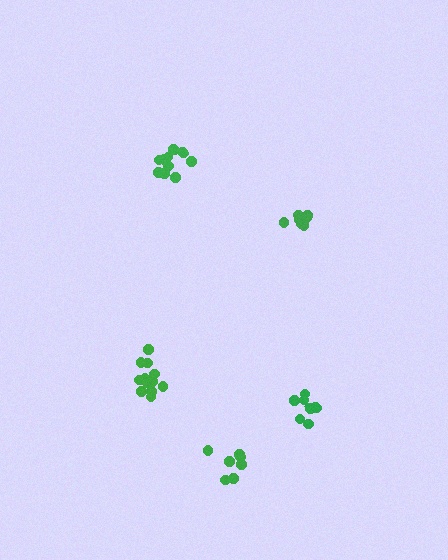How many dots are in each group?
Group 1: 7 dots, Group 2: 7 dots, Group 3: 12 dots, Group 4: 11 dots, Group 5: 7 dots (44 total).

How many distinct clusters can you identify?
There are 5 distinct clusters.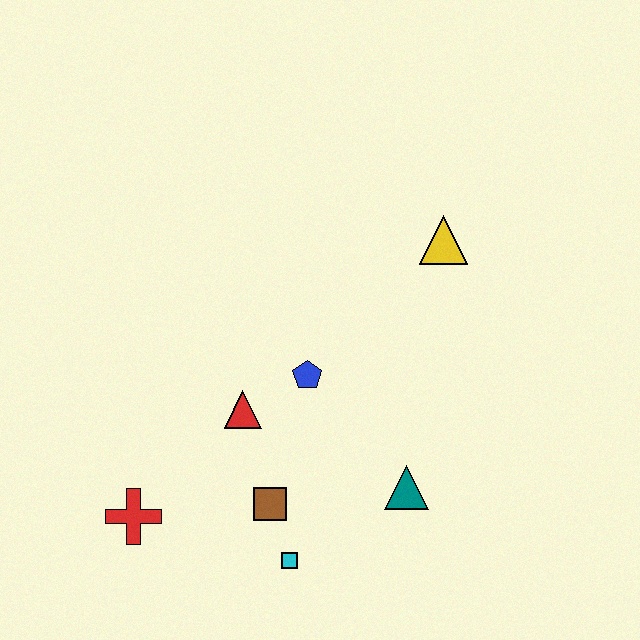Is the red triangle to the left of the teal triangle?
Yes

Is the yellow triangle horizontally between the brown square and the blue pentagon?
No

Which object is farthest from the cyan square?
The yellow triangle is farthest from the cyan square.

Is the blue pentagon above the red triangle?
Yes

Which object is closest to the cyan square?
The brown square is closest to the cyan square.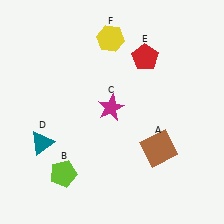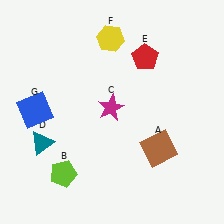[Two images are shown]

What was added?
A blue square (G) was added in Image 2.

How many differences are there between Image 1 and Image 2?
There is 1 difference between the two images.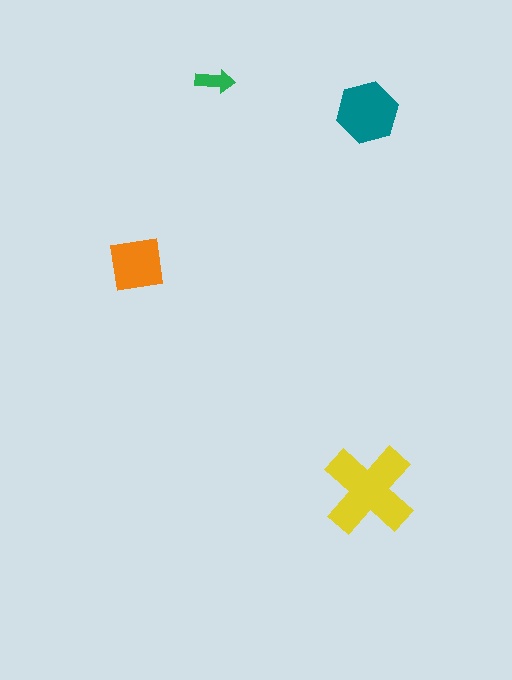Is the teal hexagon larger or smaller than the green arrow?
Larger.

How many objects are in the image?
There are 4 objects in the image.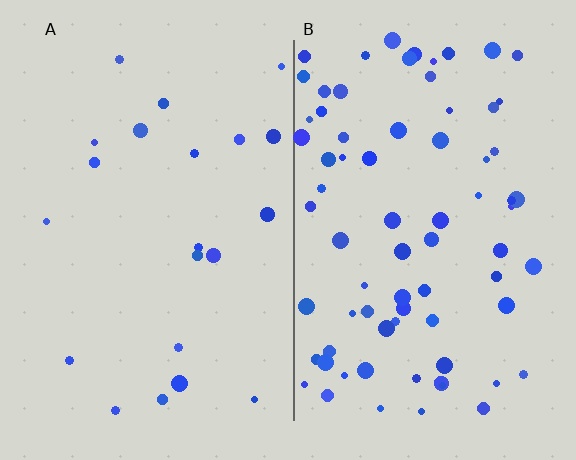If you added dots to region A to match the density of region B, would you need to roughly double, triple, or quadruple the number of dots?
Approximately quadruple.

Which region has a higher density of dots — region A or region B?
B (the right).